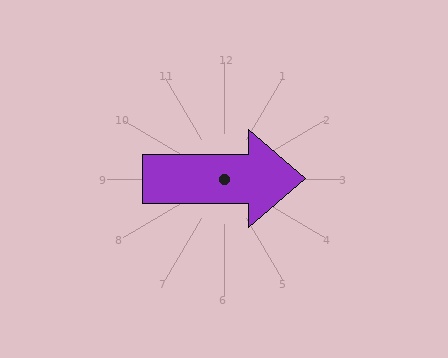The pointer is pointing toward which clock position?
Roughly 3 o'clock.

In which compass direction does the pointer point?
East.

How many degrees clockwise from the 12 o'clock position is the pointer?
Approximately 90 degrees.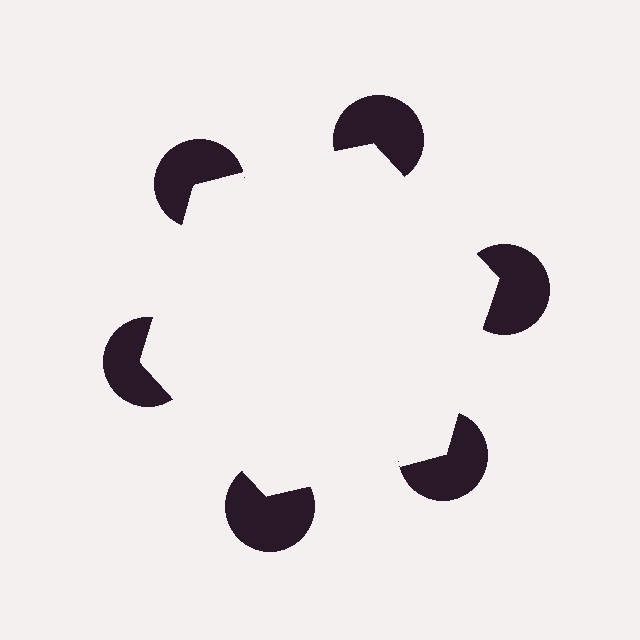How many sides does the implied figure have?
6 sides.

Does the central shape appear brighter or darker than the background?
It typically appears slightly brighter than the background, even though no actual brightness change is drawn.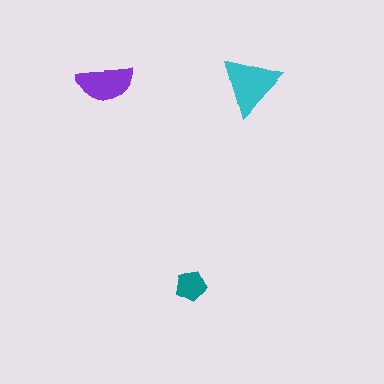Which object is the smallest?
The teal pentagon.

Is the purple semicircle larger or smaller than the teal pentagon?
Larger.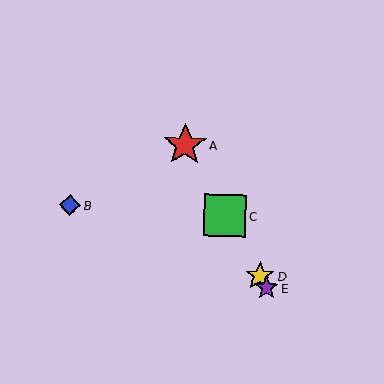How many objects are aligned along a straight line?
4 objects (A, C, D, E) are aligned along a straight line.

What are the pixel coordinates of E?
Object E is at (266, 288).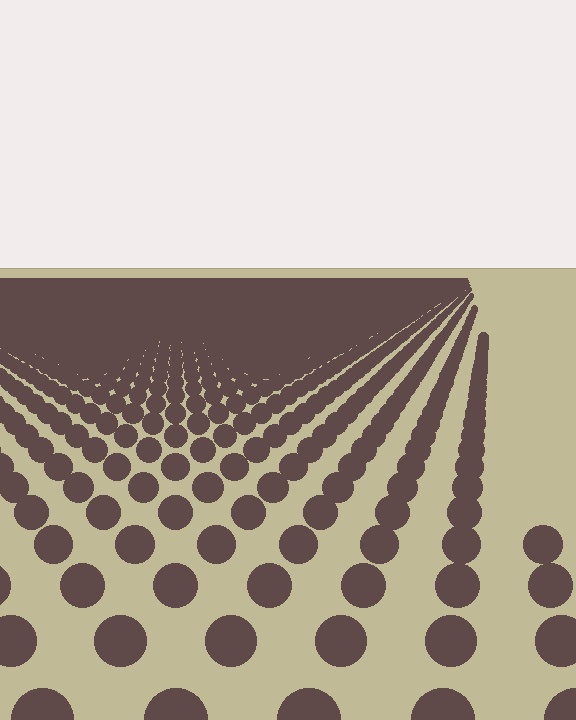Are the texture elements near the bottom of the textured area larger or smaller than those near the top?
Larger. Near the bottom, elements are closer to the viewer and appear at a bigger on-screen size.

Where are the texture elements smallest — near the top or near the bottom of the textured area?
Near the top.